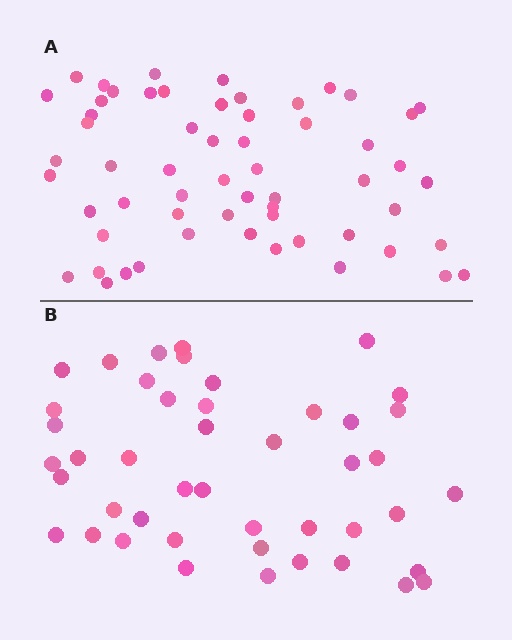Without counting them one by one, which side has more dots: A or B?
Region A (the top region) has more dots.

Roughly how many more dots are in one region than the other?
Region A has approximately 15 more dots than region B.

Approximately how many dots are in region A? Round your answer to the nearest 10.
About 60 dots. (The exact count is 59, which rounds to 60.)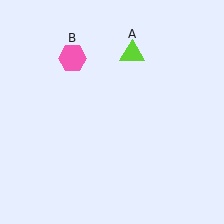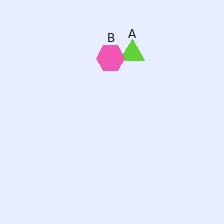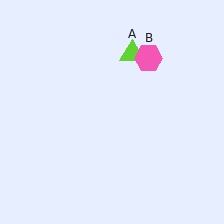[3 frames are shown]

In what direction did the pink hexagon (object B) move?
The pink hexagon (object B) moved right.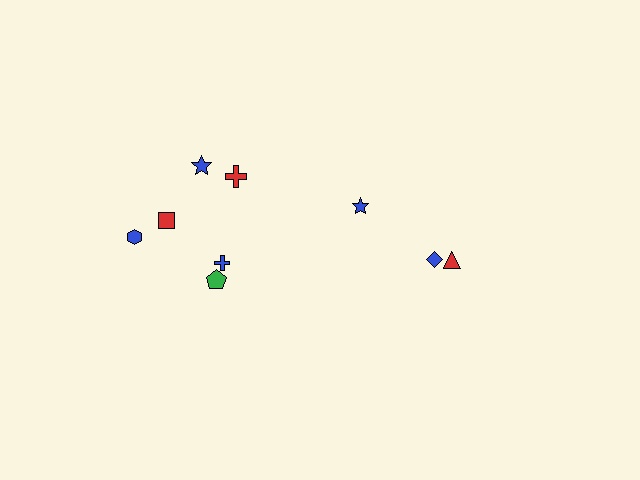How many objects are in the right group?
There are 3 objects.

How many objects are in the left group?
There are 6 objects.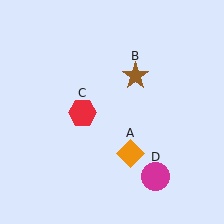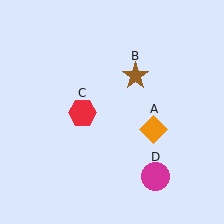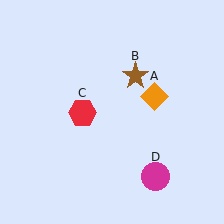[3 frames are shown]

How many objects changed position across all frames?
1 object changed position: orange diamond (object A).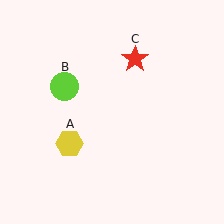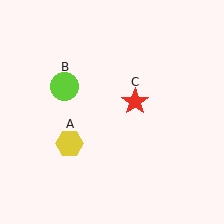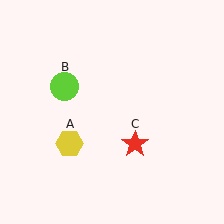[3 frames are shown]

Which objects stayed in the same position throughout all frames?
Yellow hexagon (object A) and lime circle (object B) remained stationary.